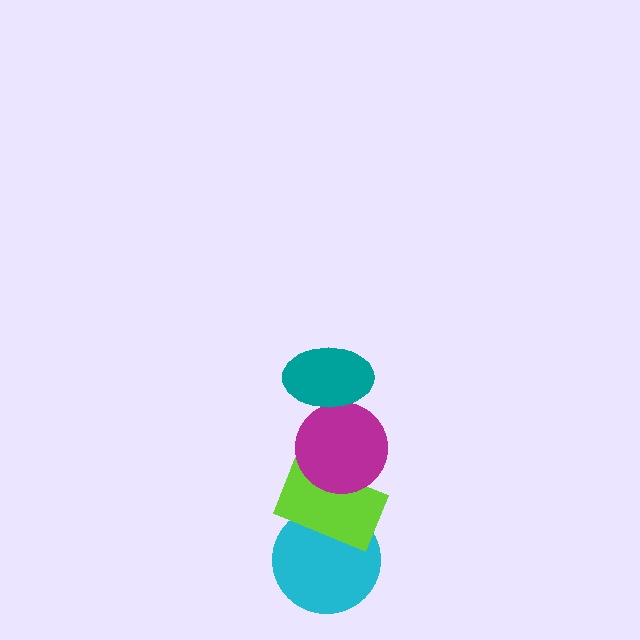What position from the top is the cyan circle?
The cyan circle is 4th from the top.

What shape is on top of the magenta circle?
The teal ellipse is on top of the magenta circle.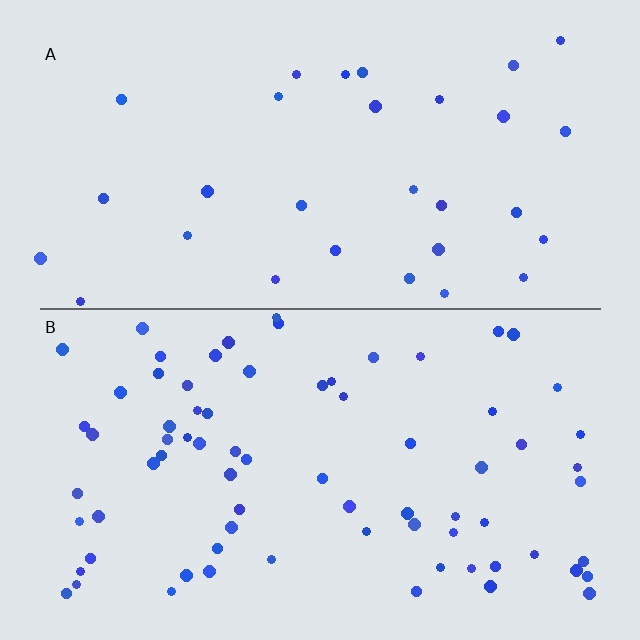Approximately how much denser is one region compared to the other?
Approximately 2.4× — region B over region A.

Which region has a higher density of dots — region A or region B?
B (the bottom).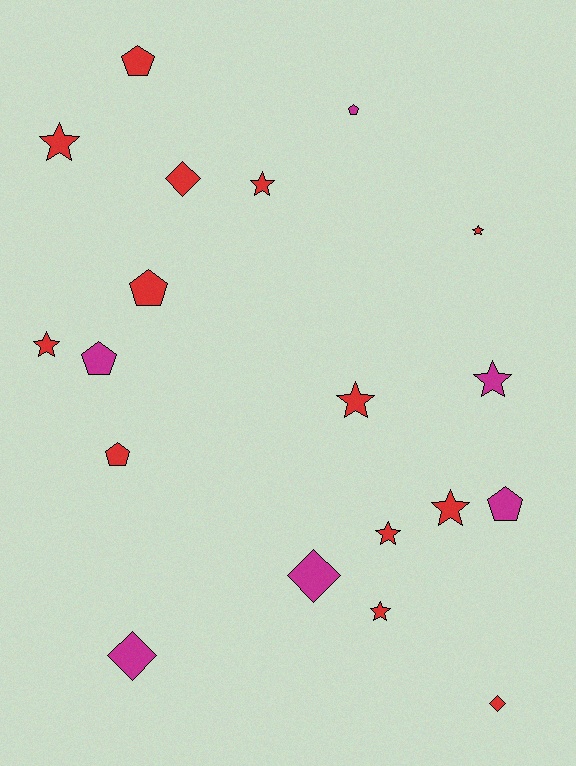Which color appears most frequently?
Red, with 13 objects.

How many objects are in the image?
There are 19 objects.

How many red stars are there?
There are 8 red stars.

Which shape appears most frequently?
Star, with 9 objects.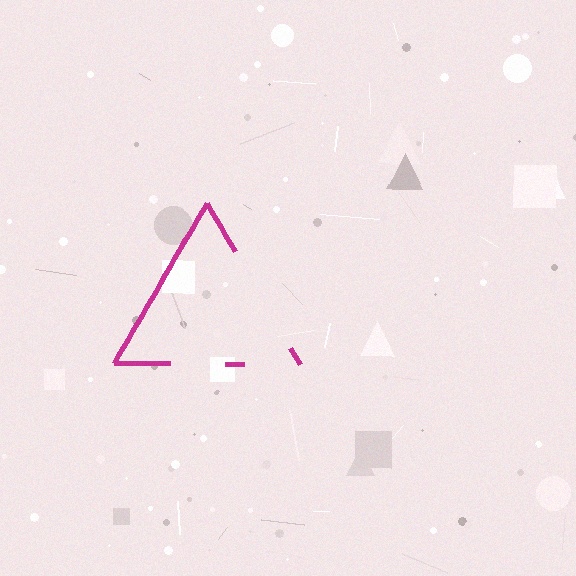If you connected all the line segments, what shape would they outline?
They would outline a triangle.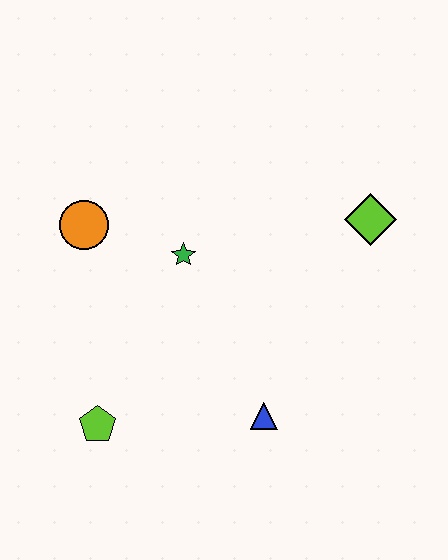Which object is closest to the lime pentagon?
The blue triangle is closest to the lime pentagon.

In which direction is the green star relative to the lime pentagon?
The green star is above the lime pentagon.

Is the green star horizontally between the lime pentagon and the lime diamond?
Yes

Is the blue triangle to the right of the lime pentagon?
Yes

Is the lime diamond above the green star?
Yes